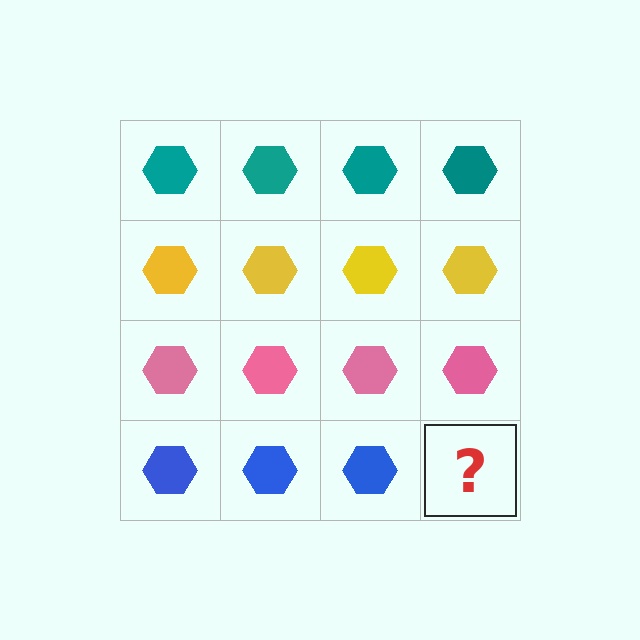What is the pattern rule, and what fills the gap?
The rule is that each row has a consistent color. The gap should be filled with a blue hexagon.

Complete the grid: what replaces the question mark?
The question mark should be replaced with a blue hexagon.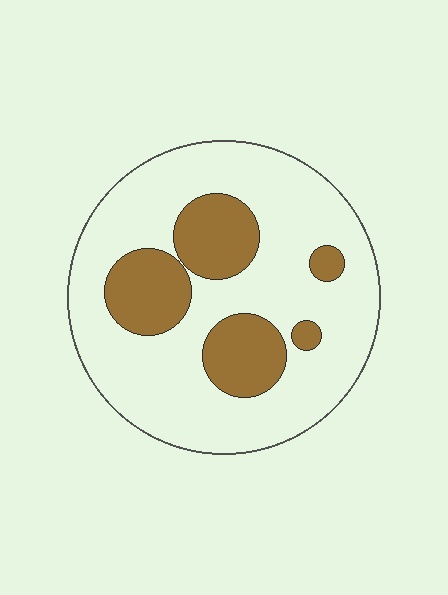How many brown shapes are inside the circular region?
5.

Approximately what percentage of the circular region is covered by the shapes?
Approximately 25%.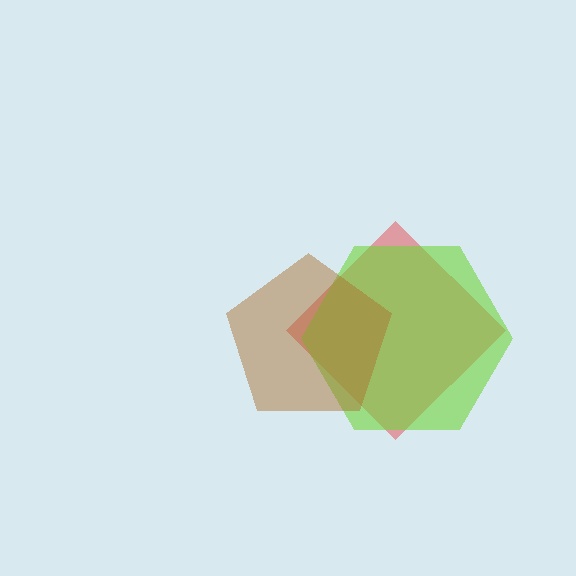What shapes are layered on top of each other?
The layered shapes are: a red diamond, a lime hexagon, a brown pentagon.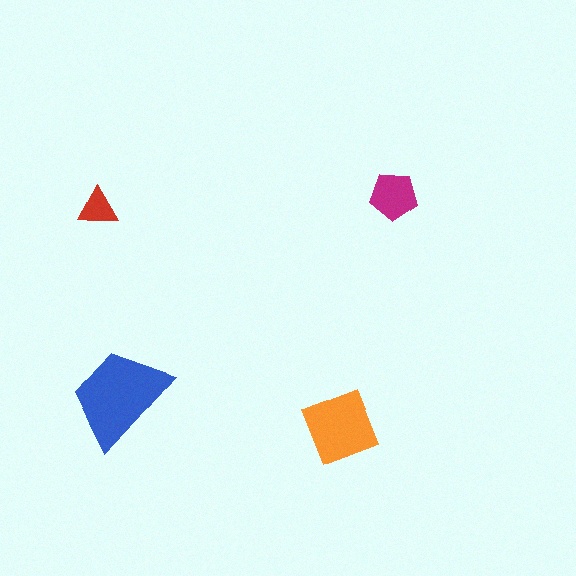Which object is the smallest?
The red triangle.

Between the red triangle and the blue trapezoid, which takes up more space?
The blue trapezoid.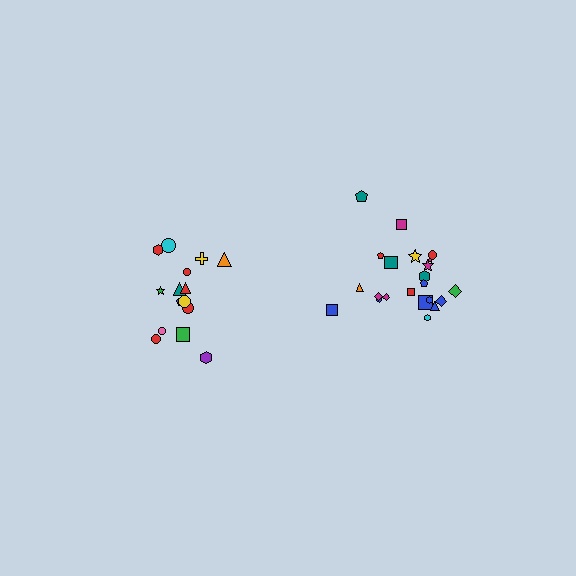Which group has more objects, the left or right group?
The right group.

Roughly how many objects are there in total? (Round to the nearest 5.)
Roughly 35 objects in total.